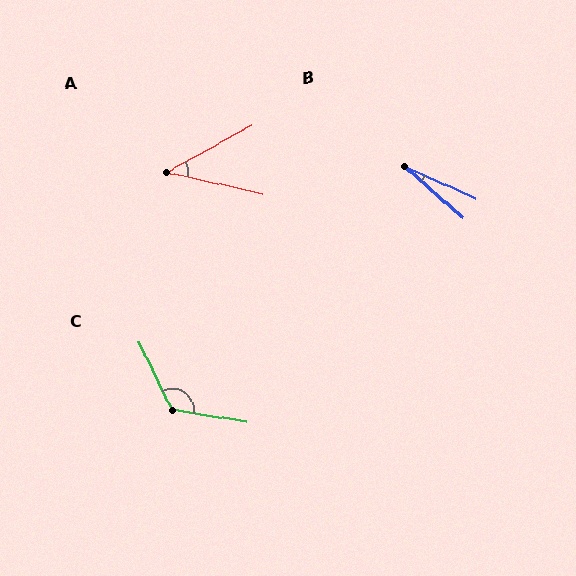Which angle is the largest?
C, at approximately 125 degrees.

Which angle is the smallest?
B, at approximately 16 degrees.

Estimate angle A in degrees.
Approximately 42 degrees.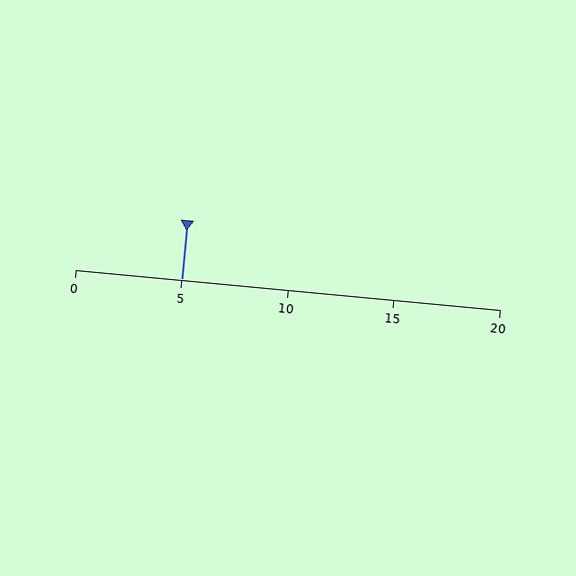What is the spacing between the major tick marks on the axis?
The major ticks are spaced 5 apart.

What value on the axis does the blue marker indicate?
The marker indicates approximately 5.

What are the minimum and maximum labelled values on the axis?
The axis runs from 0 to 20.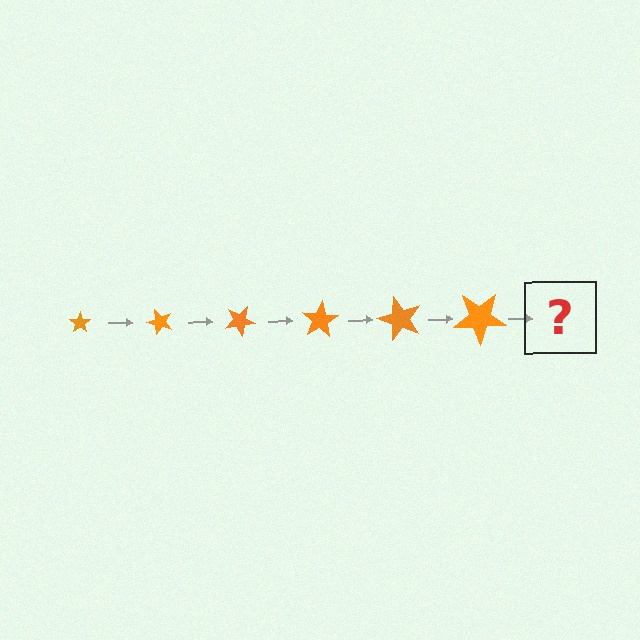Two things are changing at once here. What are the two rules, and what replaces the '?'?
The two rules are that the star grows larger each step and it rotates 50 degrees each step. The '?' should be a star, larger than the previous one and rotated 300 degrees from the start.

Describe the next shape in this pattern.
It should be a star, larger than the previous one and rotated 300 degrees from the start.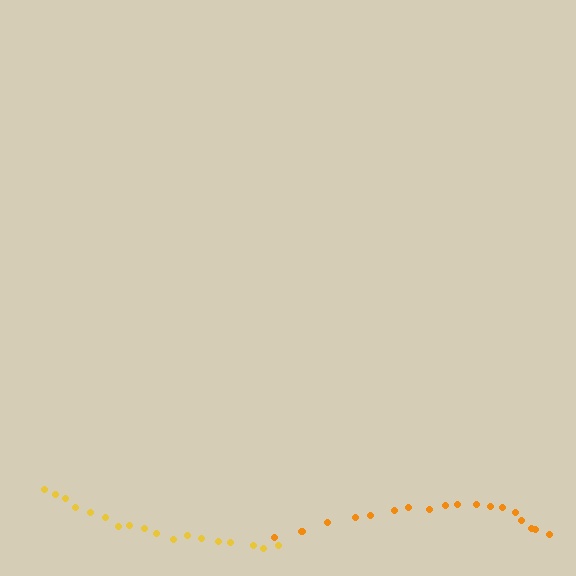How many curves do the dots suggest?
There are 2 distinct paths.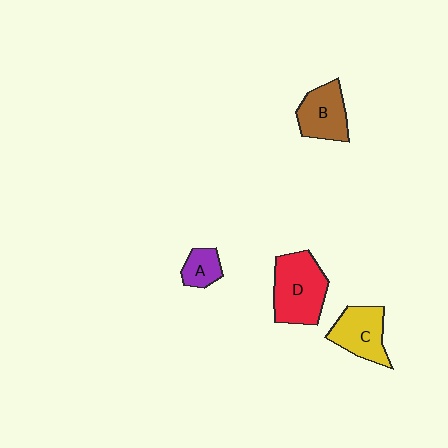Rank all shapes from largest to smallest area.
From largest to smallest: D (red), C (yellow), B (brown), A (purple).